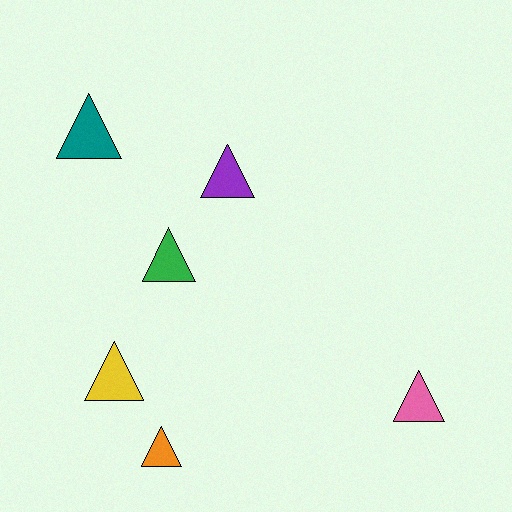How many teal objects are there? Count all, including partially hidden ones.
There is 1 teal object.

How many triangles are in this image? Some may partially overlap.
There are 6 triangles.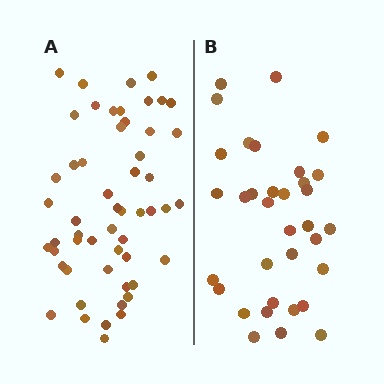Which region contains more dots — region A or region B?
Region A (the left region) has more dots.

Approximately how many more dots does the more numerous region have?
Region A has approximately 20 more dots than region B.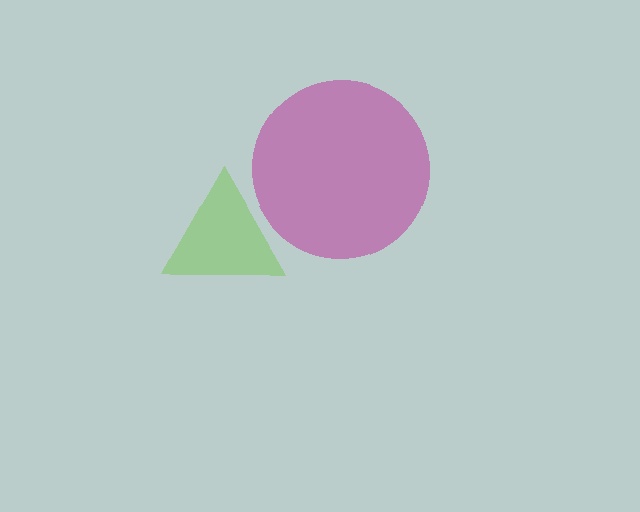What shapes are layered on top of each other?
The layered shapes are: a magenta circle, a lime triangle.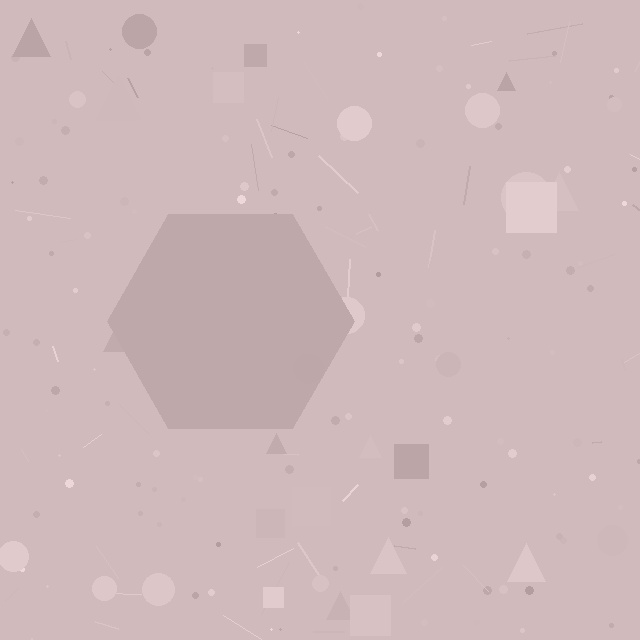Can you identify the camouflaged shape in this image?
The camouflaged shape is a hexagon.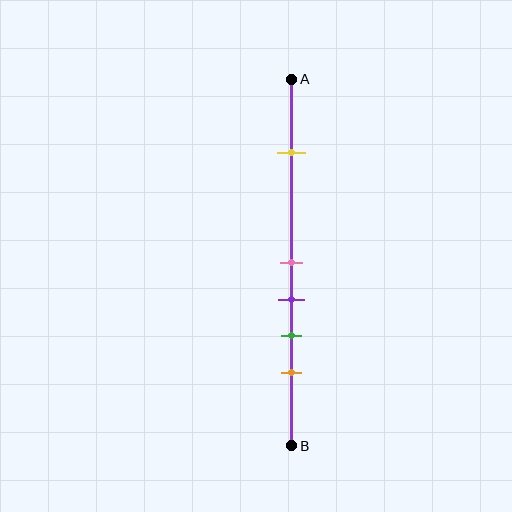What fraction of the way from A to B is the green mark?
The green mark is approximately 70% (0.7) of the way from A to B.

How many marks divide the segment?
There are 5 marks dividing the segment.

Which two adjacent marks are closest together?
The pink and purple marks are the closest adjacent pair.